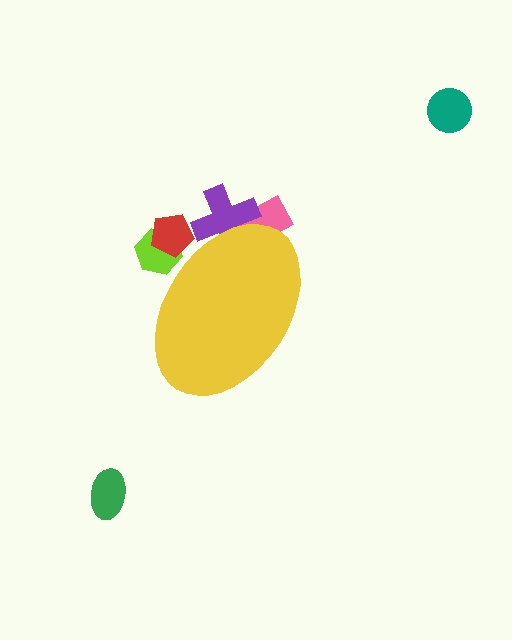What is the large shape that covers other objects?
A yellow ellipse.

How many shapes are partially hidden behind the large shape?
4 shapes are partially hidden.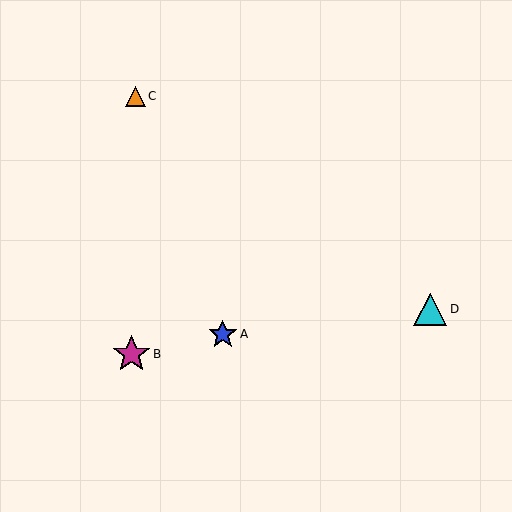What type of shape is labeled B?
Shape B is a magenta star.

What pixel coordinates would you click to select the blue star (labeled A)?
Click at (223, 334) to select the blue star A.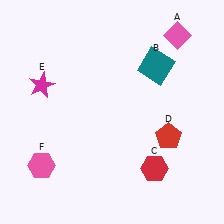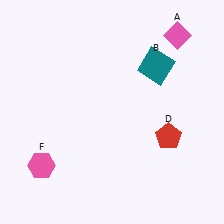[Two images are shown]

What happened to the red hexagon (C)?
The red hexagon (C) was removed in Image 2. It was in the bottom-right area of Image 1.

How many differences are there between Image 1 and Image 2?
There are 2 differences between the two images.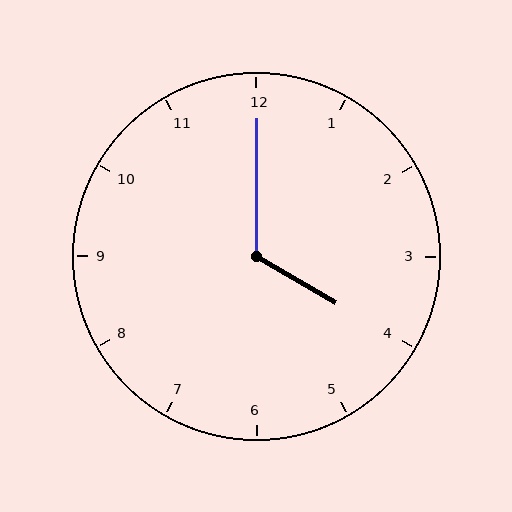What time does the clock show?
4:00.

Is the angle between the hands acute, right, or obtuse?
It is obtuse.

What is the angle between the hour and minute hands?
Approximately 120 degrees.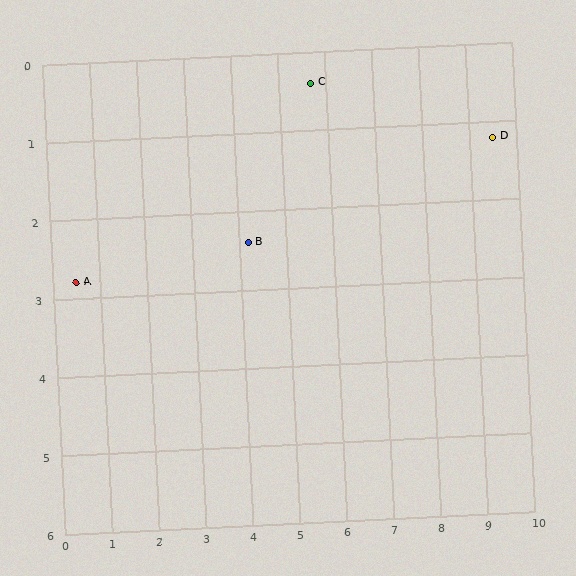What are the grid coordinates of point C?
Point C is at approximately (5.7, 0.4).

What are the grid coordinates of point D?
Point D is at approximately (9.5, 1.2).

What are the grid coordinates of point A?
Point A is at approximately (0.5, 2.8).